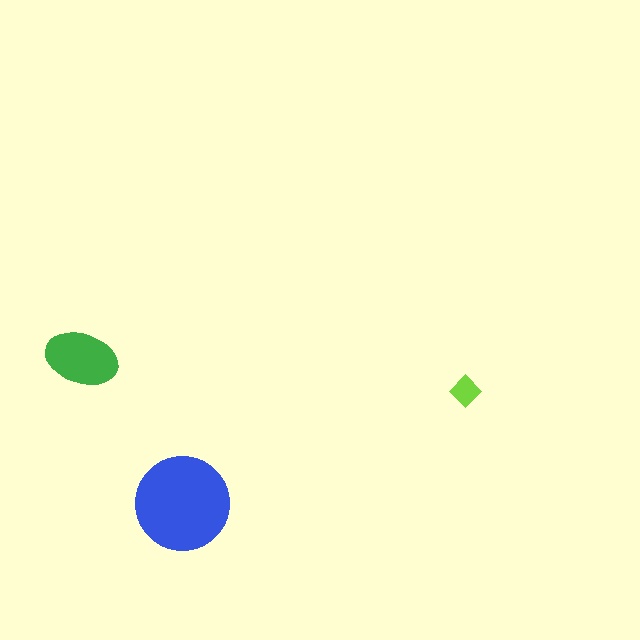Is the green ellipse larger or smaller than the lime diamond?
Larger.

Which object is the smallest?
The lime diamond.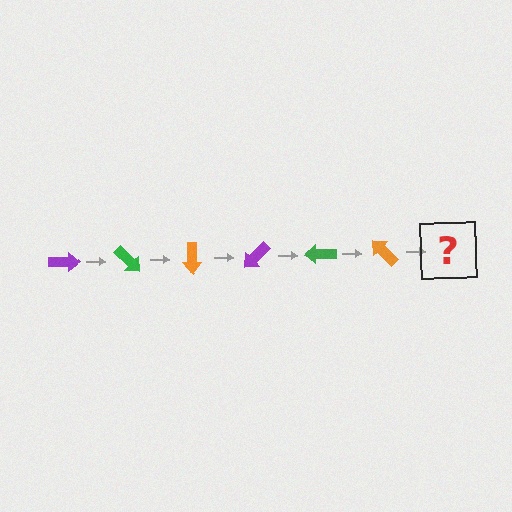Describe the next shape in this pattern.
It should be a purple arrow, rotated 270 degrees from the start.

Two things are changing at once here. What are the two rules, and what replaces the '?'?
The two rules are that it rotates 45 degrees each step and the color cycles through purple, green, and orange. The '?' should be a purple arrow, rotated 270 degrees from the start.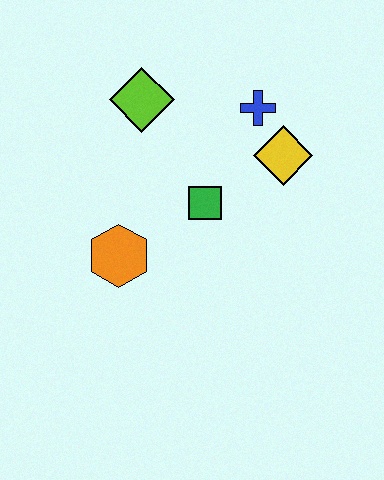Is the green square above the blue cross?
No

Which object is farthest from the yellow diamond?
The orange hexagon is farthest from the yellow diamond.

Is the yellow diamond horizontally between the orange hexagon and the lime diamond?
No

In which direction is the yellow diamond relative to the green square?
The yellow diamond is to the right of the green square.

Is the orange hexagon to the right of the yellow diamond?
No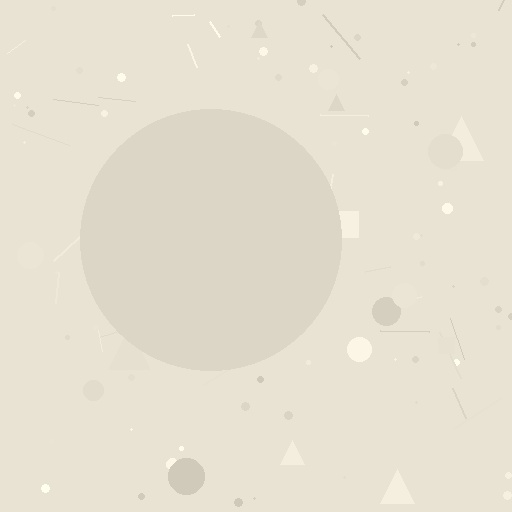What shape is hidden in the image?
A circle is hidden in the image.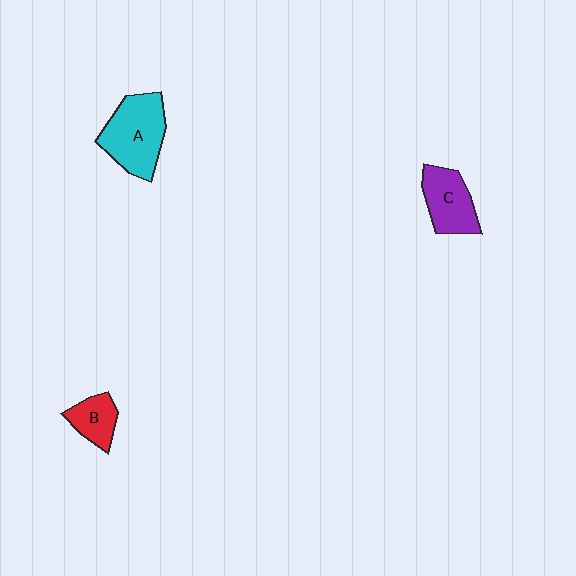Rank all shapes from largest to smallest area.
From largest to smallest: A (cyan), C (purple), B (red).